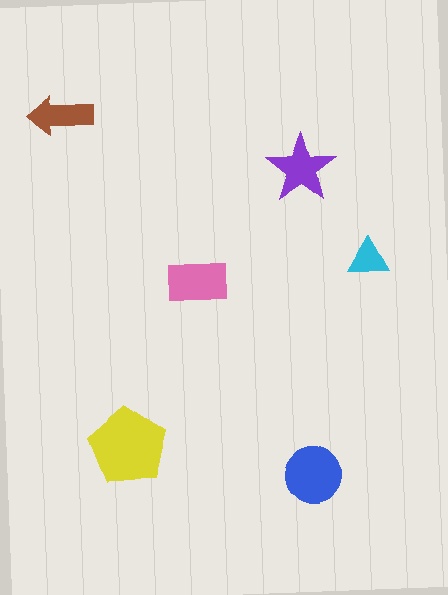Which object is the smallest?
The cyan triangle.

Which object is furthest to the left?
The brown arrow is leftmost.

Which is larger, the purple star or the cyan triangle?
The purple star.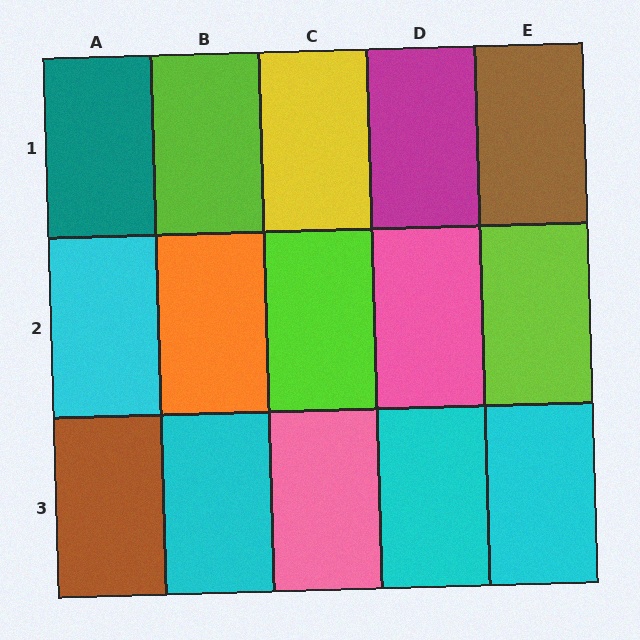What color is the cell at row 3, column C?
Pink.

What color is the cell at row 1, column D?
Magenta.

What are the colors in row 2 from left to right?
Cyan, orange, lime, pink, lime.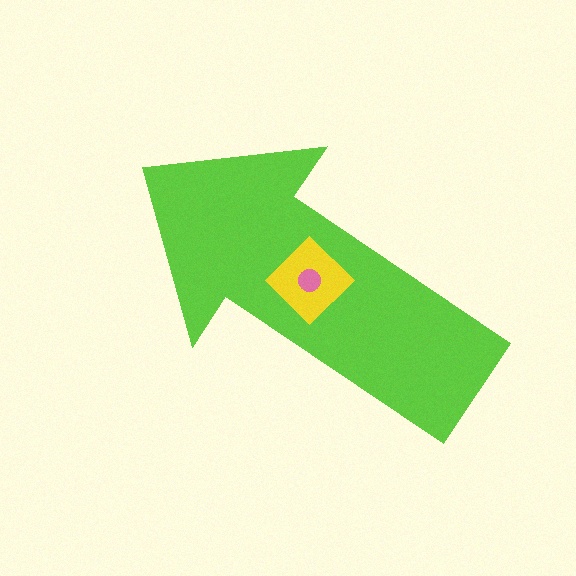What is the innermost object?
The pink circle.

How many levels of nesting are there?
3.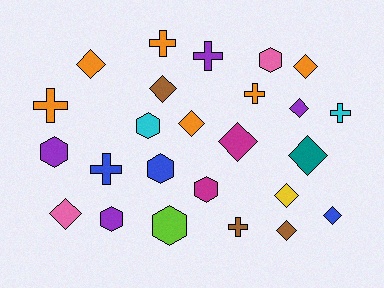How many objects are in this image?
There are 25 objects.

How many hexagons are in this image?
There are 7 hexagons.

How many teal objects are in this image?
There is 1 teal object.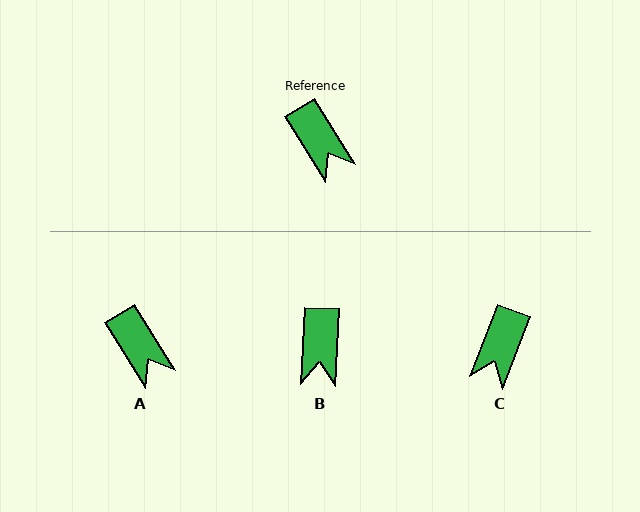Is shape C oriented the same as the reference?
No, it is off by about 52 degrees.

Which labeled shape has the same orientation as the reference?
A.